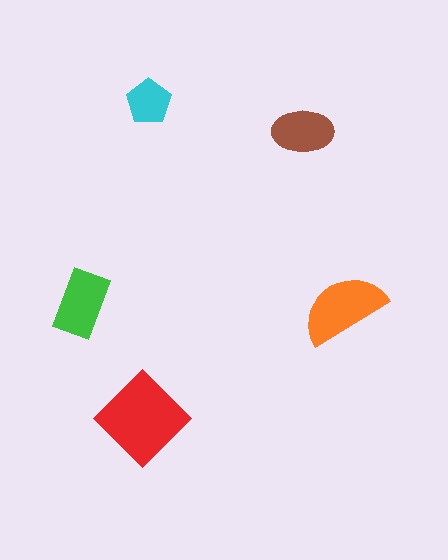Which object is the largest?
The red diamond.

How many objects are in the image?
There are 5 objects in the image.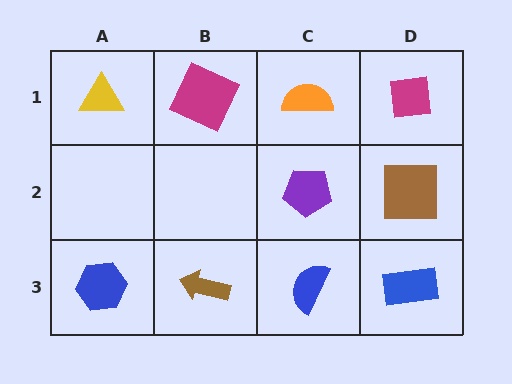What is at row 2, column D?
A brown square.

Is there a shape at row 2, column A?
No, that cell is empty.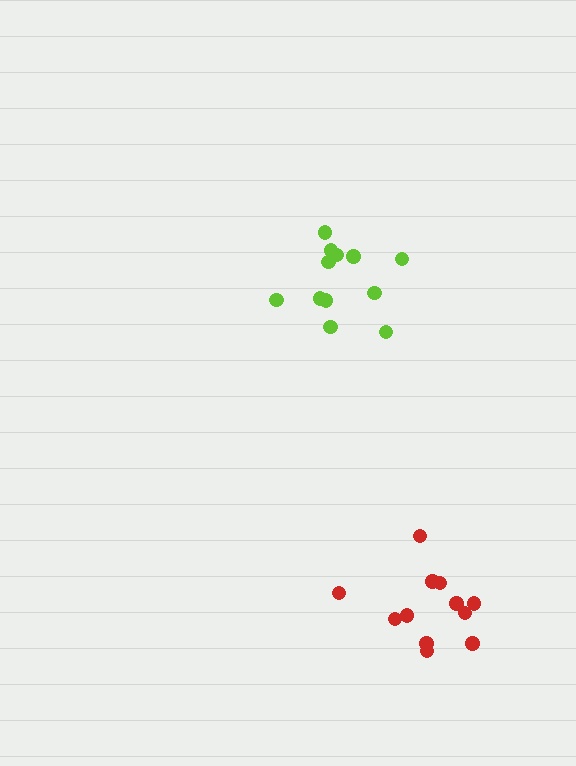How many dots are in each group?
Group 1: 12 dots, Group 2: 12 dots (24 total).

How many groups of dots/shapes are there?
There are 2 groups.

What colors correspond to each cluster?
The clusters are colored: lime, red.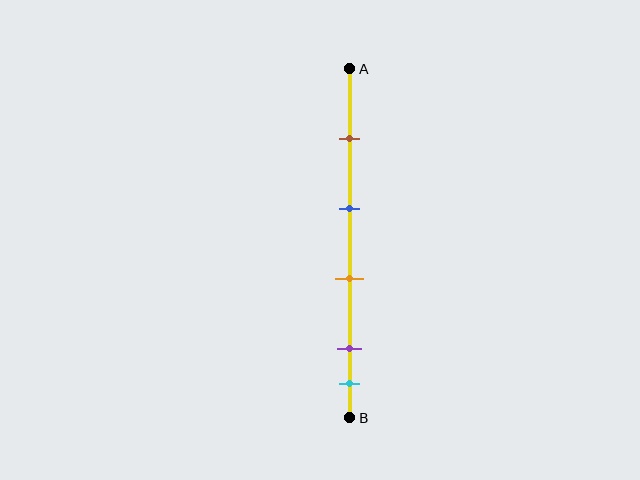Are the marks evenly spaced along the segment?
No, the marks are not evenly spaced.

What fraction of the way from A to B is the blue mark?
The blue mark is approximately 40% (0.4) of the way from A to B.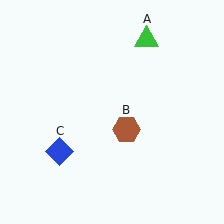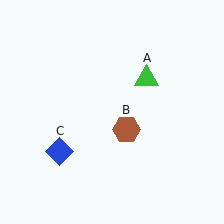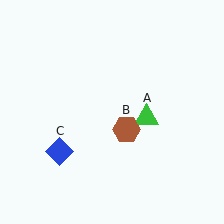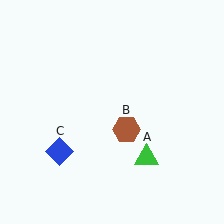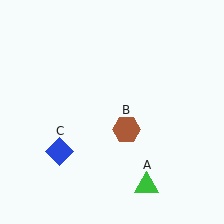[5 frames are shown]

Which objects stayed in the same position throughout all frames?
Brown hexagon (object B) and blue diamond (object C) remained stationary.